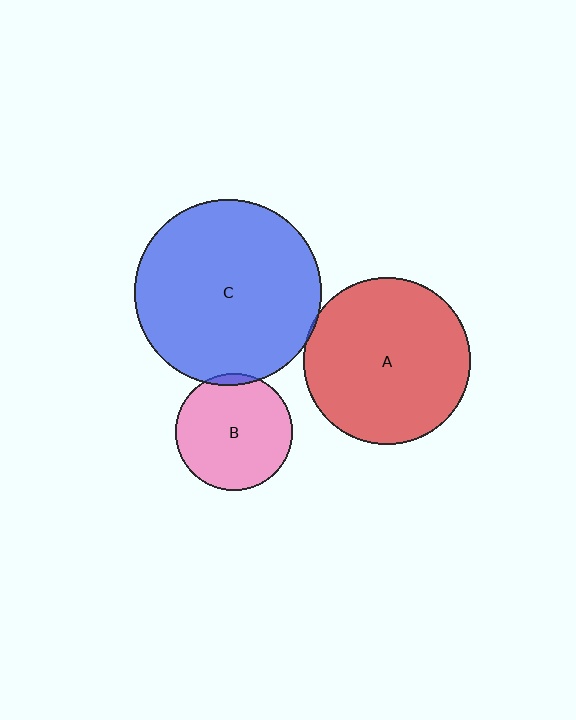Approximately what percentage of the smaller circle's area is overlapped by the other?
Approximately 5%.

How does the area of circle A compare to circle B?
Approximately 2.0 times.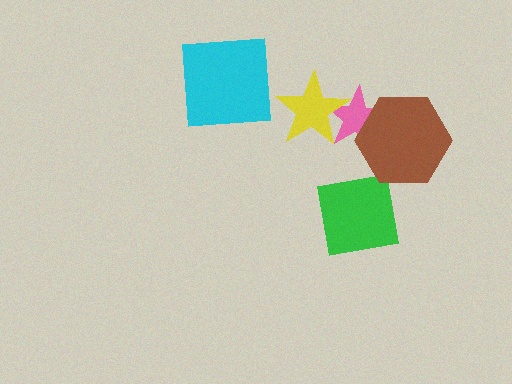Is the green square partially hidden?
No, no other shape covers it.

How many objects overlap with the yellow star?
1 object overlaps with the yellow star.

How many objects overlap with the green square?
0 objects overlap with the green square.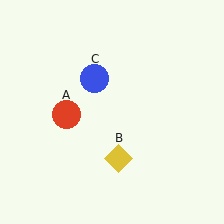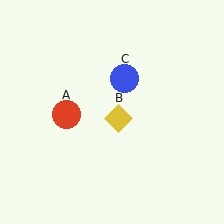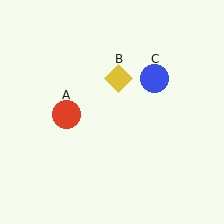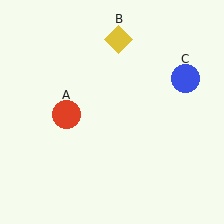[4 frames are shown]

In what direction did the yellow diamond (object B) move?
The yellow diamond (object B) moved up.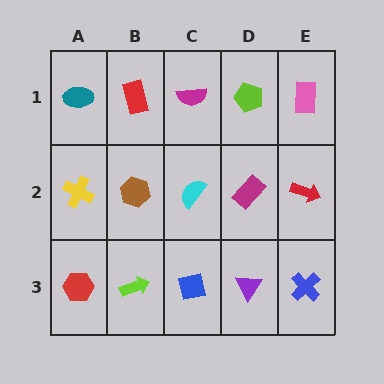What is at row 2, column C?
A cyan semicircle.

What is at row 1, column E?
A pink rectangle.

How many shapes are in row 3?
5 shapes.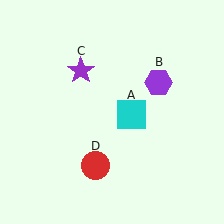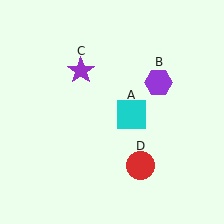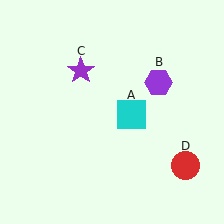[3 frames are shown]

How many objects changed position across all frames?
1 object changed position: red circle (object D).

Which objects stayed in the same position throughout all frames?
Cyan square (object A) and purple hexagon (object B) and purple star (object C) remained stationary.